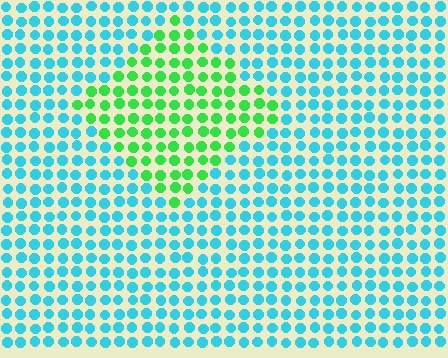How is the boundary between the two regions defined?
The boundary is defined purely by a slight shift in hue (about 60 degrees). Spacing, size, and orientation are identical on both sides.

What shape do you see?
I see a diamond.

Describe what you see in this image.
The image is filled with small cyan elements in a uniform arrangement. A diamond-shaped region is visible where the elements are tinted to a slightly different hue, forming a subtle color boundary.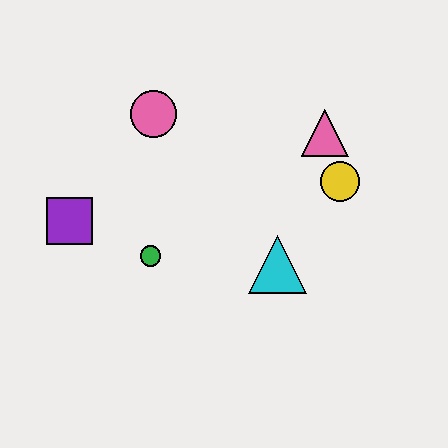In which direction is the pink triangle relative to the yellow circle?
The pink triangle is above the yellow circle.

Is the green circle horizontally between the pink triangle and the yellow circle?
No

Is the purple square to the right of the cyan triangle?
No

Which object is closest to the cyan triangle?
The yellow circle is closest to the cyan triangle.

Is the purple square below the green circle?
No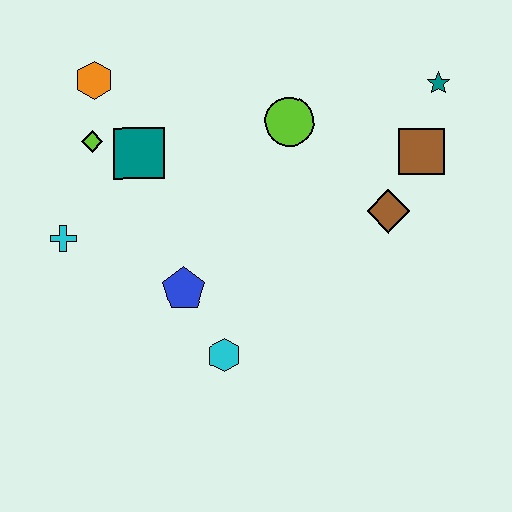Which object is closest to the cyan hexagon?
The blue pentagon is closest to the cyan hexagon.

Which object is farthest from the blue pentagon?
The teal star is farthest from the blue pentagon.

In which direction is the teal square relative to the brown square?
The teal square is to the left of the brown square.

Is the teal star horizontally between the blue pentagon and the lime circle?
No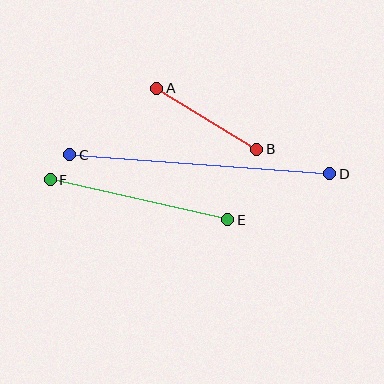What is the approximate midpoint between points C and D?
The midpoint is at approximately (200, 164) pixels.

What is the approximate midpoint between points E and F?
The midpoint is at approximately (139, 200) pixels.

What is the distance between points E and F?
The distance is approximately 182 pixels.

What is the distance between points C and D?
The distance is approximately 261 pixels.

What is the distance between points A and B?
The distance is approximately 117 pixels.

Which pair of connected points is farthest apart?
Points C and D are farthest apart.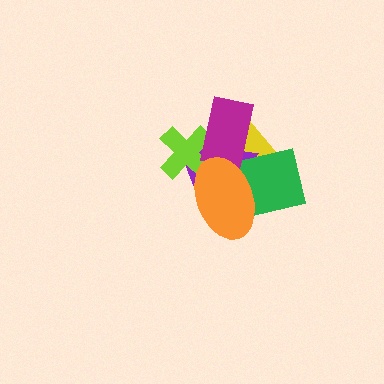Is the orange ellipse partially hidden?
No, no other shape covers it.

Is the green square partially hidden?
Yes, it is partially covered by another shape.